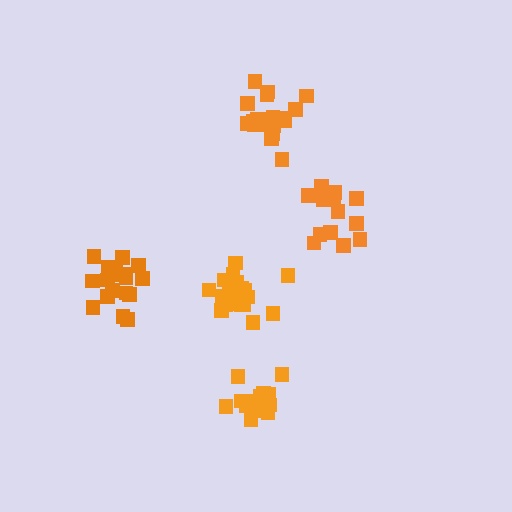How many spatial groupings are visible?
There are 5 spatial groupings.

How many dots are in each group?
Group 1: 20 dots, Group 2: 20 dots, Group 3: 14 dots, Group 4: 14 dots, Group 5: 19 dots (87 total).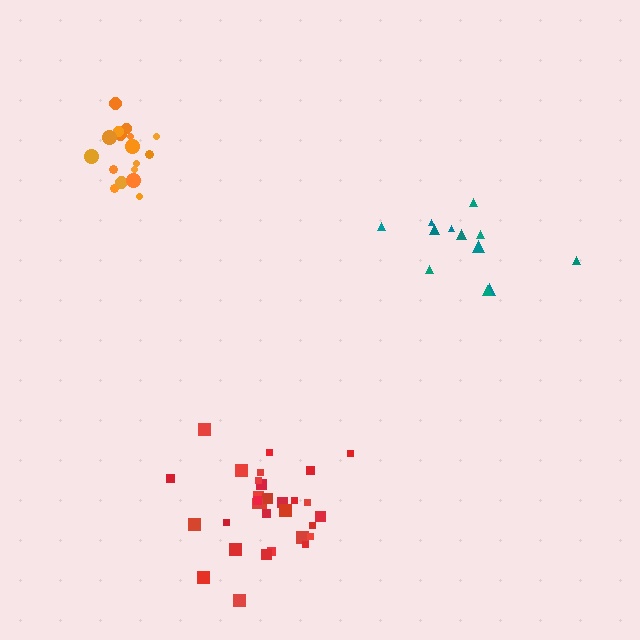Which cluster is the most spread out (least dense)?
Teal.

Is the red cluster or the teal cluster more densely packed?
Red.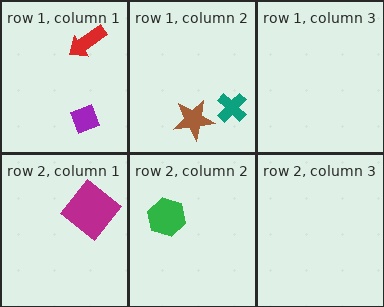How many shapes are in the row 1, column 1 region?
2.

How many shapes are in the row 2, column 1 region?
1.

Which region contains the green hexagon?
The row 2, column 2 region.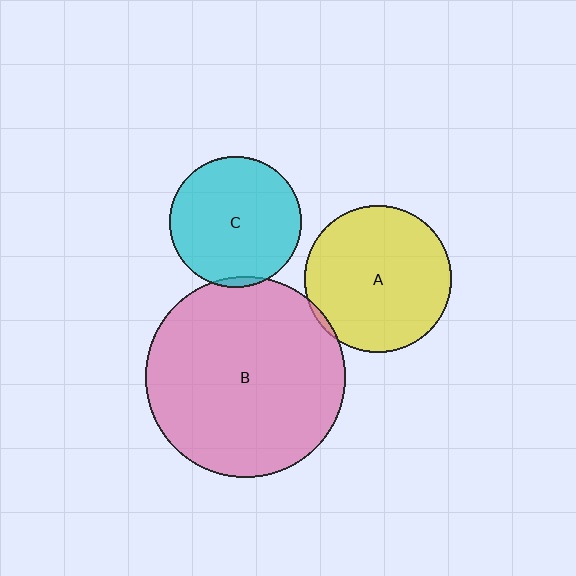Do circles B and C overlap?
Yes.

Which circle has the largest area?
Circle B (pink).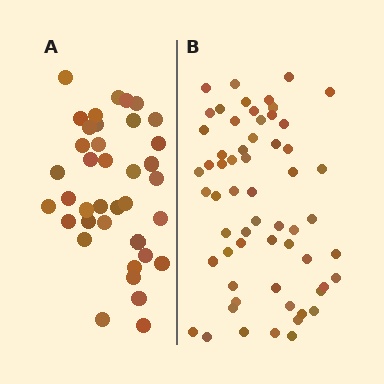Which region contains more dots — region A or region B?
Region B (the right region) has more dots.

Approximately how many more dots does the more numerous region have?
Region B has approximately 20 more dots than region A.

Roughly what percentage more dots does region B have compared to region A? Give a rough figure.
About 60% more.